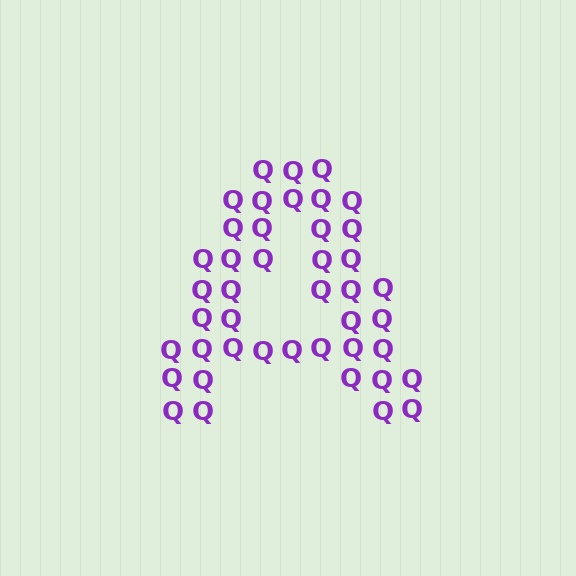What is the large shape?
The large shape is the letter A.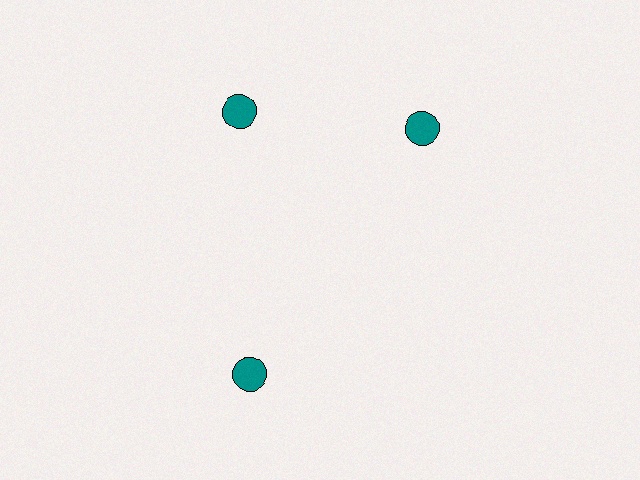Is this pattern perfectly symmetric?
No. The 3 teal circles are arranged in a ring, but one element near the 3 o'clock position is rotated out of alignment along the ring, breaking the 3-fold rotational symmetry.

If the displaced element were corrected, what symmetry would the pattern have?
It would have 3-fold rotational symmetry — the pattern would map onto itself every 120 degrees.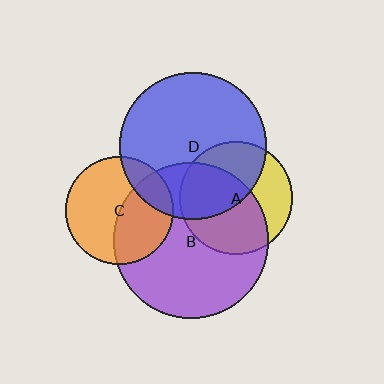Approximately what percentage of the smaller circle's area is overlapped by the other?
Approximately 60%.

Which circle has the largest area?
Circle B (purple).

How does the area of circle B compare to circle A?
Approximately 1.9 times.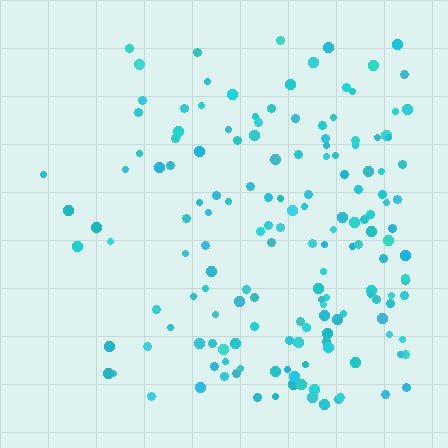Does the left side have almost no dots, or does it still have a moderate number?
Still a moderate number, just noticeably fewer than the right.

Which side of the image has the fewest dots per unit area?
The left.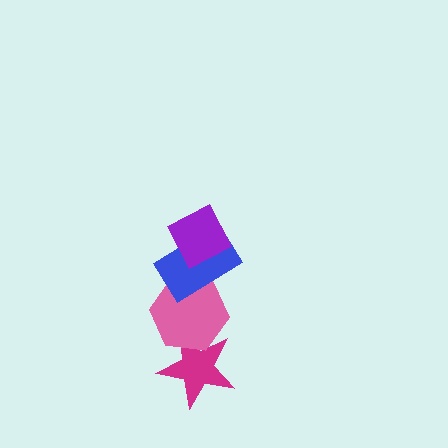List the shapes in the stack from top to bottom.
From top to bottom: the purple diamond, the blue rectangle, the pink hexagon, the magenta star.